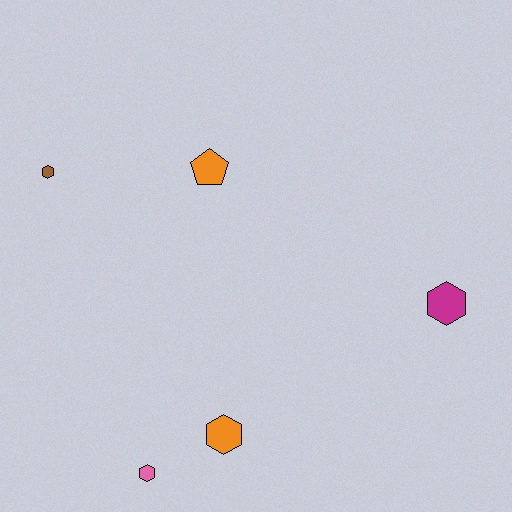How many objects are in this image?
There are 5 objects.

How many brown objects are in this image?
There is 1 brown object.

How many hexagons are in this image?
There are 4 hexagons.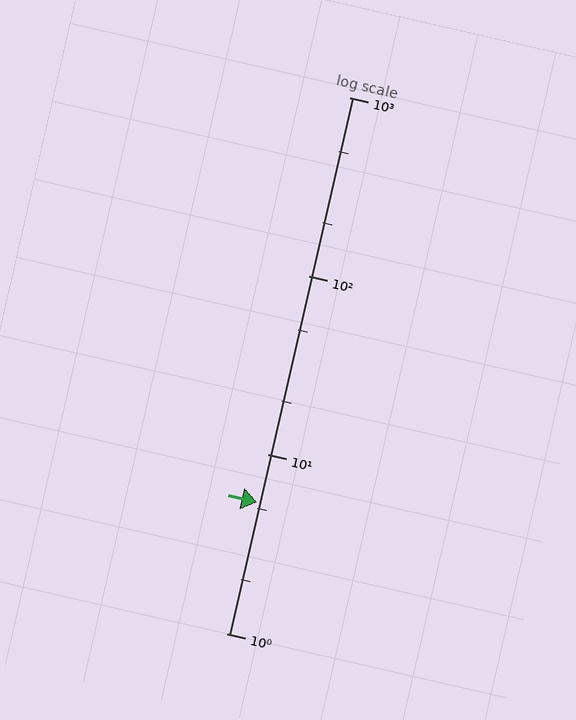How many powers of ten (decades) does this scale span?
The scale spans 3 decades, from 1 to 1000.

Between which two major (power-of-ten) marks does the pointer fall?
The pointer is between 1 and 10.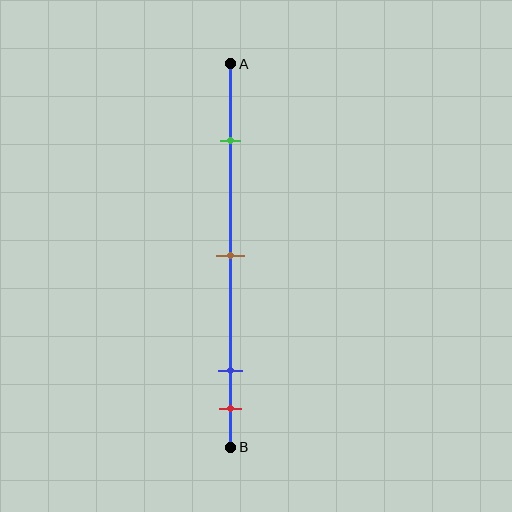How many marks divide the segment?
There are 4 marks dividing the segment.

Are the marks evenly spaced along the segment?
No, the marks are not evenly spaced.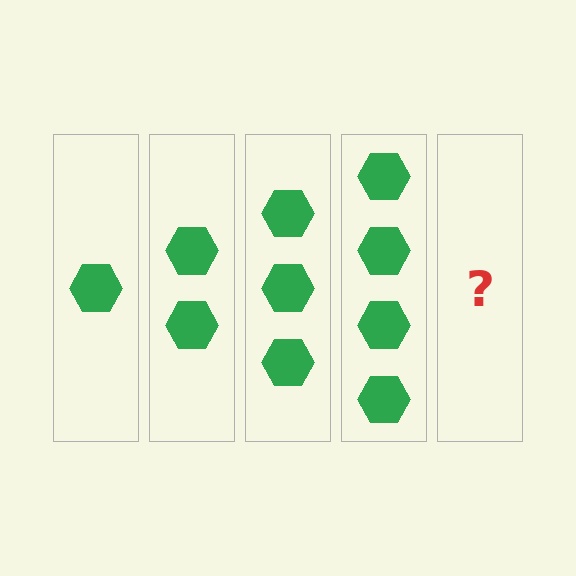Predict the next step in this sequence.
The next step is 5 hexagons.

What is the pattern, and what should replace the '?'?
The pattern is that each step adds one more hexagon. The '?' should be 5 hexagons.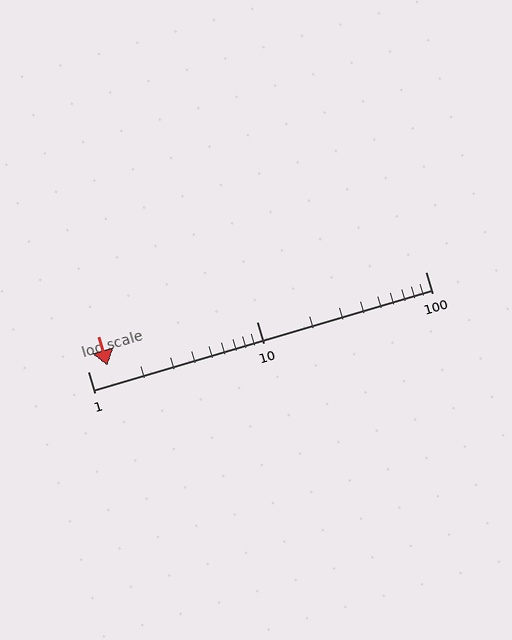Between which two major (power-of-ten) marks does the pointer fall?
The pointer is between 1 and 10.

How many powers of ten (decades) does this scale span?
The scale spans 2 decades, from 1 to 100.